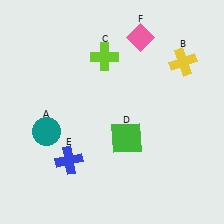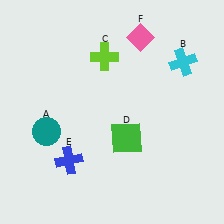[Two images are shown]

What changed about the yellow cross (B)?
In Image 1, B is yellow. In Image 2, it changed to cyan.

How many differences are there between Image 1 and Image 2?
There is 1 difference between the two images.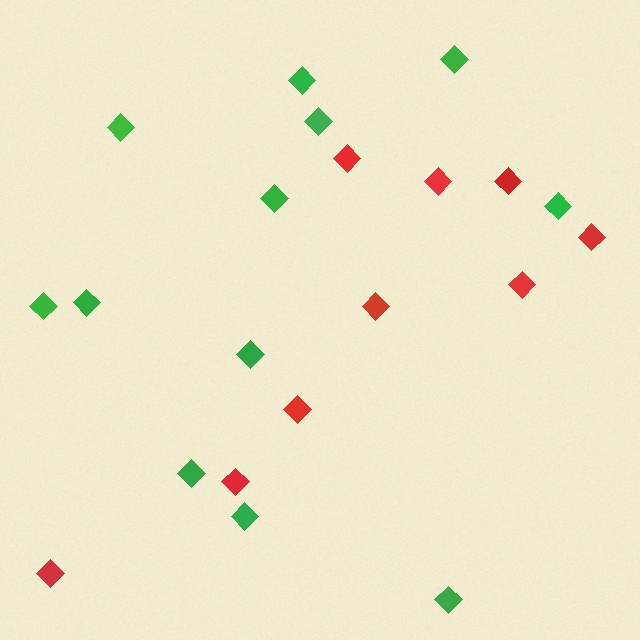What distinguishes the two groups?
There are 2 groups: one group of green diamonds (12) and one group of red diamonds (9).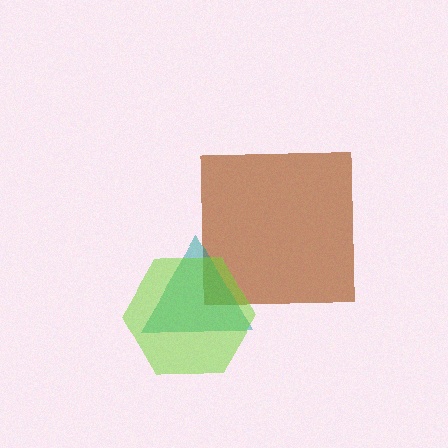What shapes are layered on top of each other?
The layered shapes are: a brown square, a teal triangle, a lime hexagon.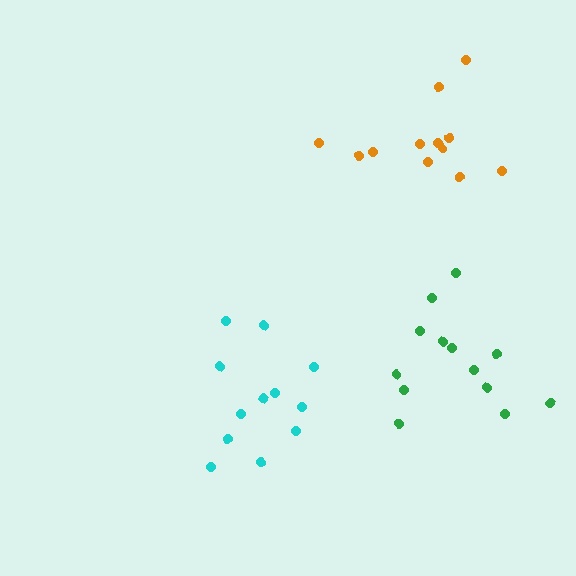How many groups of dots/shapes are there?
There are 3 groups.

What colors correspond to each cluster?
The clusters are colored: green, orange, cyan.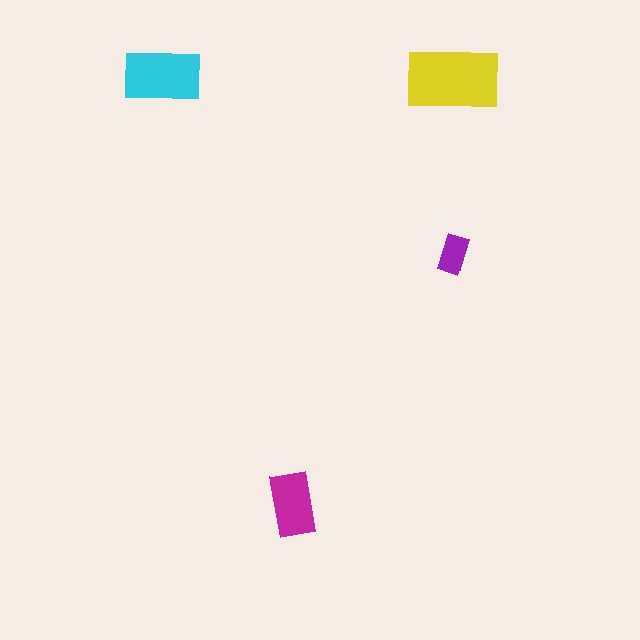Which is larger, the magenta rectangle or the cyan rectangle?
The cyan one.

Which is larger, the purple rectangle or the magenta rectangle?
The magenta one.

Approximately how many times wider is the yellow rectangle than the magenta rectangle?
About 1.5 times wider.